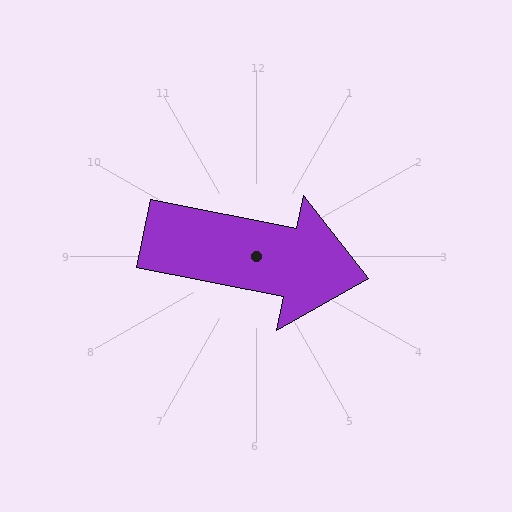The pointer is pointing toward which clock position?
Roughly 3 o'clock.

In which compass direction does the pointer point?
East.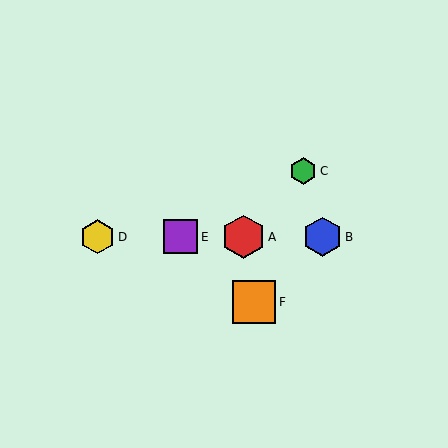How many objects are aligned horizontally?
4 objects (A, B, D, E) are aligned horizontally.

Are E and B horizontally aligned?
Yes, both are at y≈237.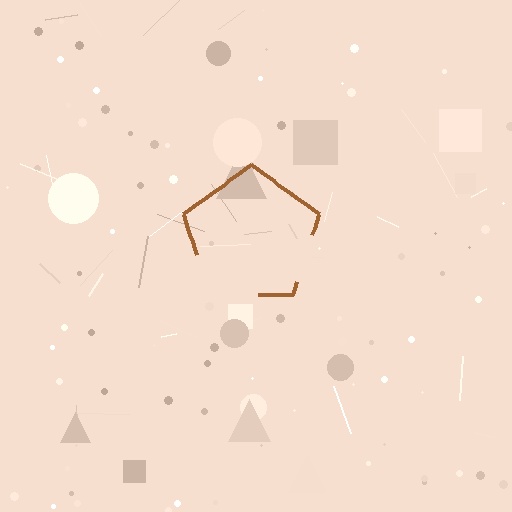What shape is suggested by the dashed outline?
The dashed outline suggests a pentagon.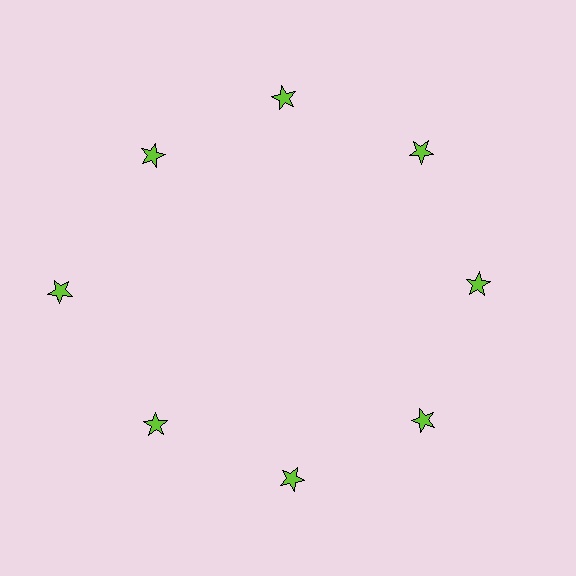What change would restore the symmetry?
The symmetry would be restored by moving it inward, back onto the ring so that all 8 stars sit at equal angles and equal distance from the center.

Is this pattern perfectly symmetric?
No. The 8 lime stars are arranged in a ring, but one element near the 9 o'clock position is pushed outward from the center, breaking the 8-fold rotational symmetry.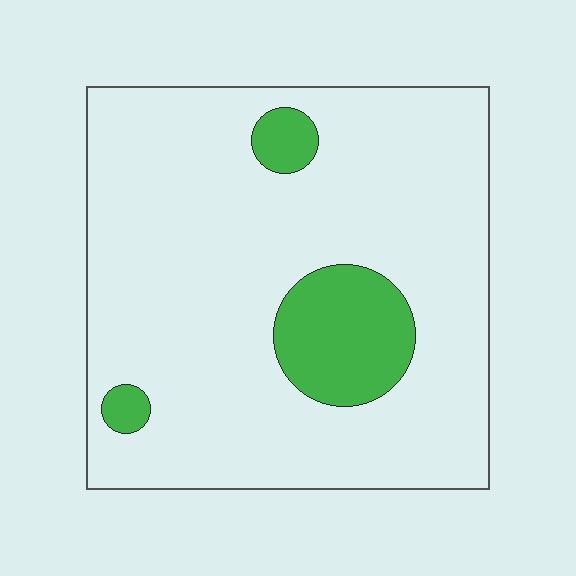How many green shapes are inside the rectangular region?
3.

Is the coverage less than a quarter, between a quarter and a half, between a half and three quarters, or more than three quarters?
Less than a quarter.